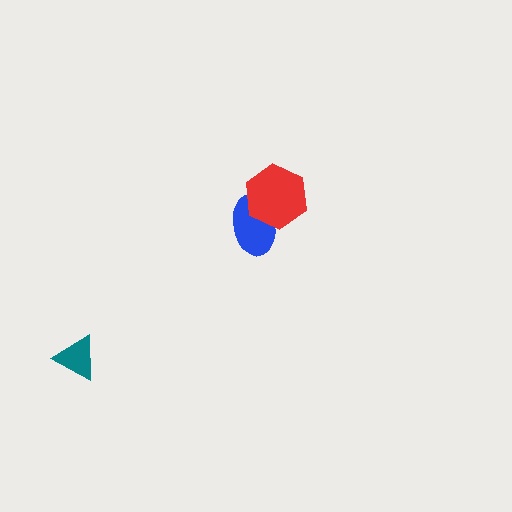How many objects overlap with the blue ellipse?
1 object overlaps with the blue ellipse.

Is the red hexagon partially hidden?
No, no other shape covers it.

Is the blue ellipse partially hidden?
Yes, it is partially covered by another shape.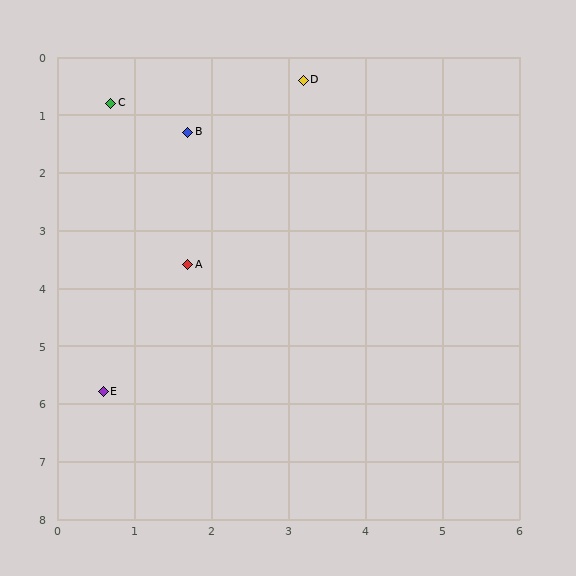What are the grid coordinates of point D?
Point D is at approximately (3.2, 0.4).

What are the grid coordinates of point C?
Point C is at approximately (0.7, 0.8).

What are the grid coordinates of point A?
Point A is at approximately (1.7, 3.6).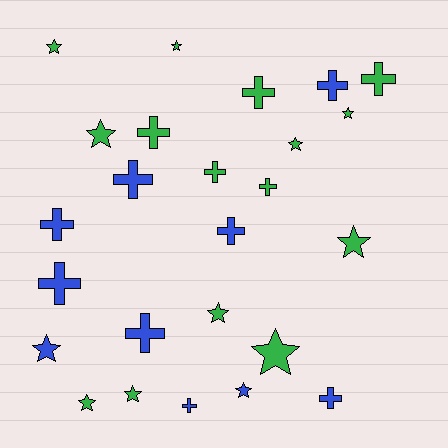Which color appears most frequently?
Green, with 15 objects.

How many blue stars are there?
There are 2 blue stars.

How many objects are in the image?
There are 25 objects.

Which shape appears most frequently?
Cross, with 13 objects.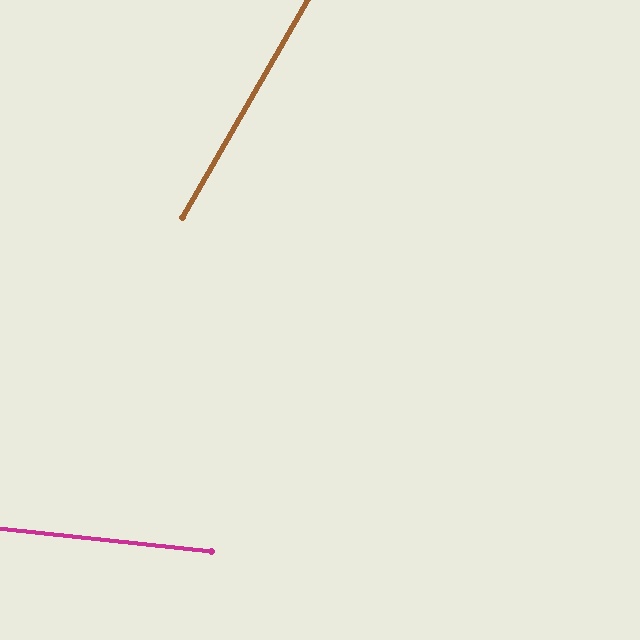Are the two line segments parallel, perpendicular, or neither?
Neither parallel nor perpendicular — they differ by about 66°.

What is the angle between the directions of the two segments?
Approximately 66 degrees.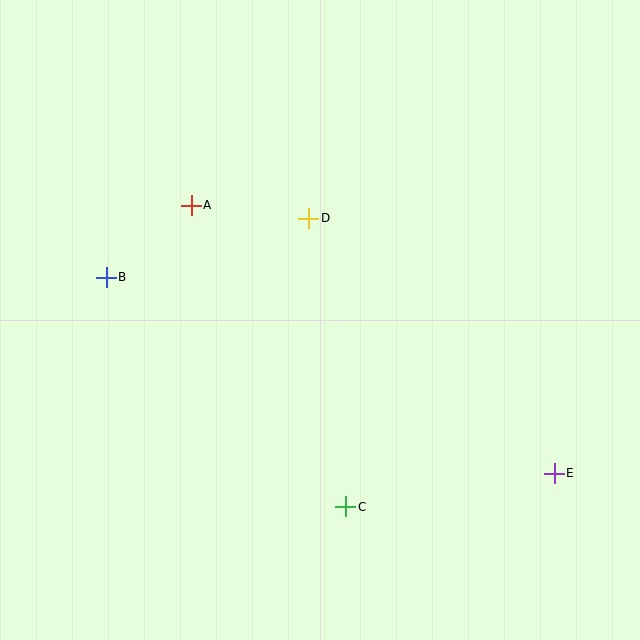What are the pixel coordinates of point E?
Point E is at (554, 473).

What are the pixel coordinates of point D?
Point D is at (309, 218).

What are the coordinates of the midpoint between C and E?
The midpoint between C and E is at (450, 490).